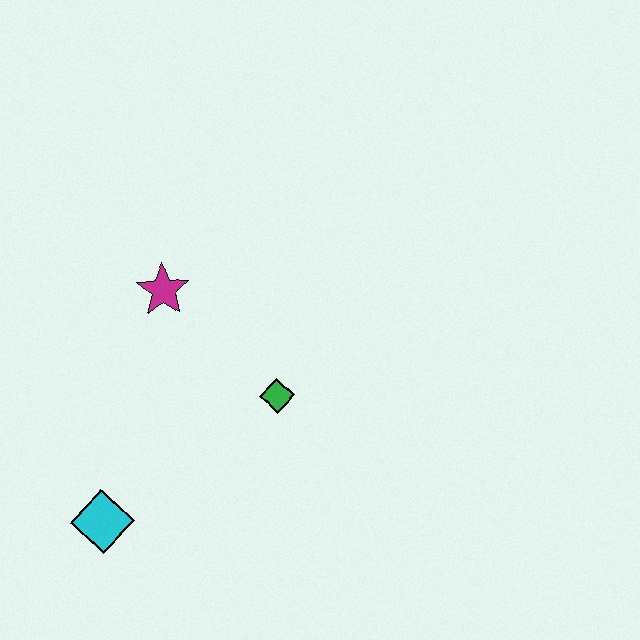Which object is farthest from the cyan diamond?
The magenta star is farthest from the cyan diamond.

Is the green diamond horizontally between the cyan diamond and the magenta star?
No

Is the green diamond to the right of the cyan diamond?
Yes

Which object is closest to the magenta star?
The green diamond is closest to the magenta star.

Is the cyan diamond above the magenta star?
No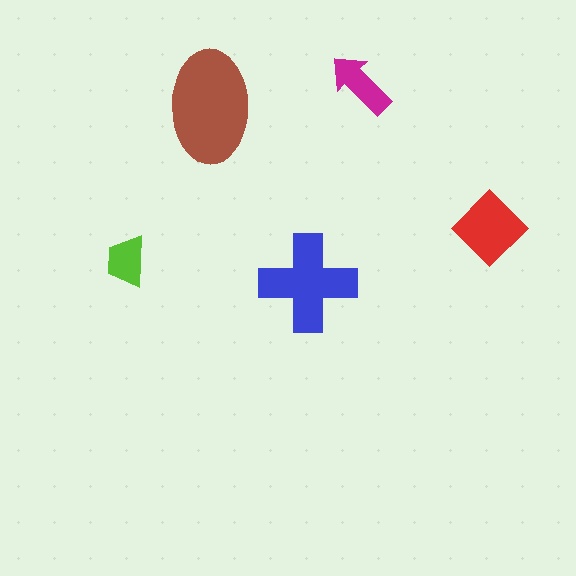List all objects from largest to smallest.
The brown ellipse, the blue cross, the red diamond, the magenta arrow, the lime trapezoid.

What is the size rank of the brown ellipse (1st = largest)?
1st.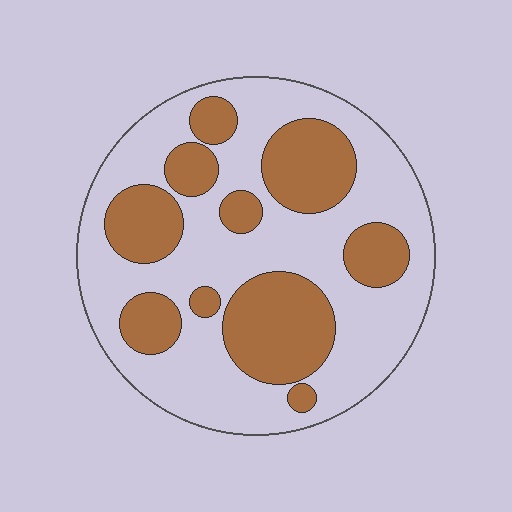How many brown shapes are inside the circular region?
10.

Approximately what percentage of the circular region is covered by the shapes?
Approximately 35%.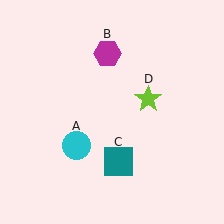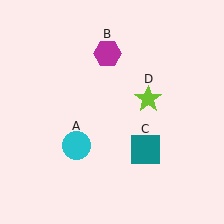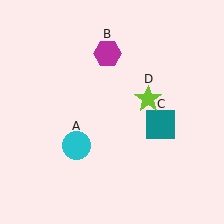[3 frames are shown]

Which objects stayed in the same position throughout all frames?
Cyan circle (object A) and magenta hexagon (object B) and lime star (object D) remained stationary.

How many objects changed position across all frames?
1 object changed position: teal square (object C).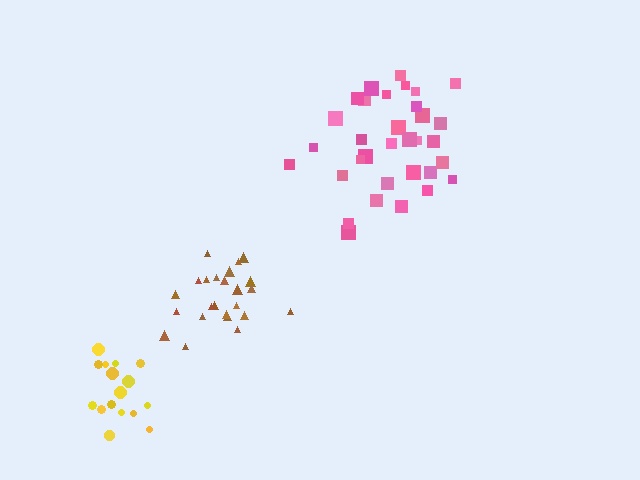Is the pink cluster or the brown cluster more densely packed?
Brown.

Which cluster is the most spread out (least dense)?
Pink.